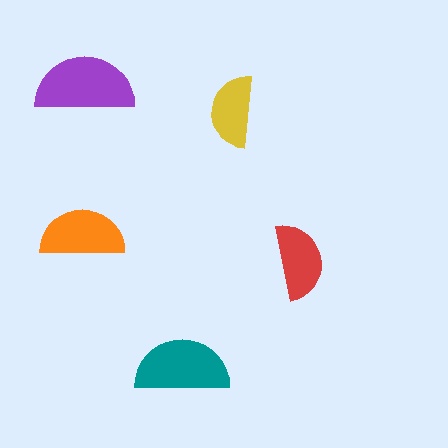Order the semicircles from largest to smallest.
the purple one, the teal one, the orange one, the red one, the yellow one.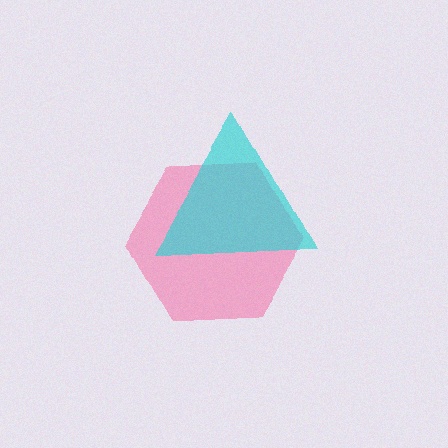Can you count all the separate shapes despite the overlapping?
Yes, there are 2 separate shapes.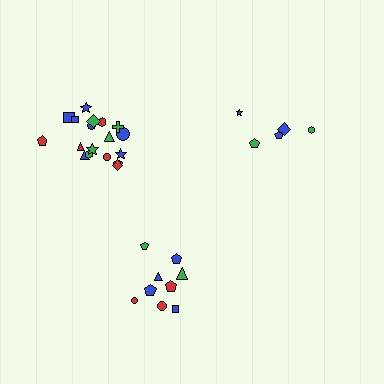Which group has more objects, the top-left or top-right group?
The top-left group.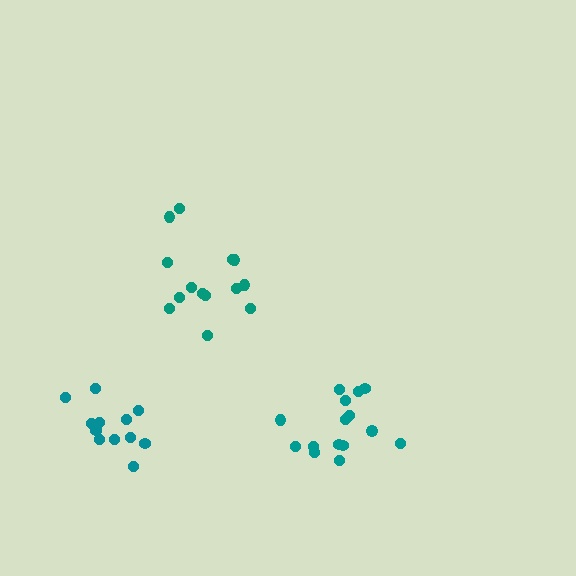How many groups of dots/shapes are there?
There are 3 groups.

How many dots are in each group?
Group 1: 14 dots, Group 2: 12 dots, Group 3: 15 dots (41 total).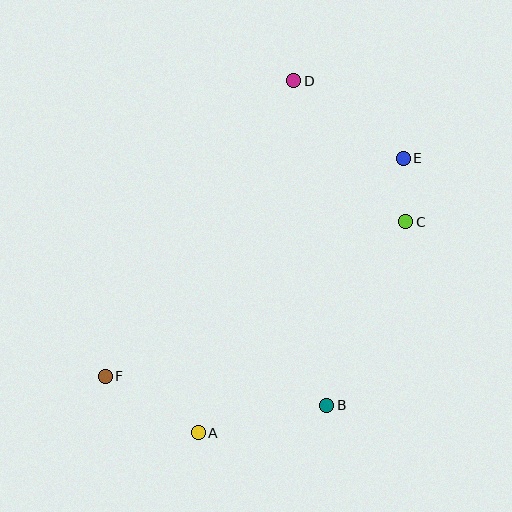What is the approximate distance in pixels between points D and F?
The distance between D and F is approximately 350 pixels.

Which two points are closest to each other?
Points C and E are closest to each other.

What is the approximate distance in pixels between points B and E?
The distance between B and E is approximately 258 pixels.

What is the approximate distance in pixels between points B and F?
The distance between B and F is approximately 223 pixels.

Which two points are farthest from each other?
Points E and F are farthest from each other.